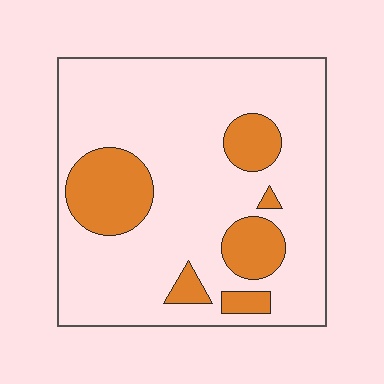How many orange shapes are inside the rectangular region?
6.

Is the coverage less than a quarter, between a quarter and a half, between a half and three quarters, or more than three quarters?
Less than a quarter.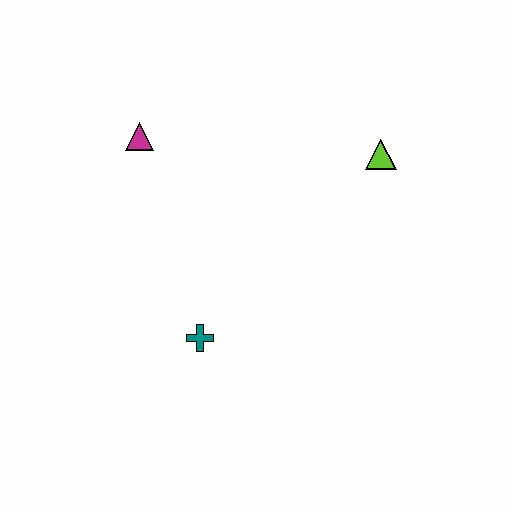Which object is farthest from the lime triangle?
The teal cross is farthest from the lime triangle.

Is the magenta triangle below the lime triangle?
No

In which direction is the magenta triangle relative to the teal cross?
The magenta triangle is above the teal cross.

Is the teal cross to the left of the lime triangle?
Yes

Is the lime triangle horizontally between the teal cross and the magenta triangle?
No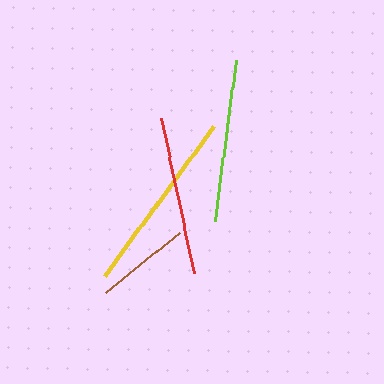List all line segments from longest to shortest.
From longest to shortest: yellow, lime, red, brown.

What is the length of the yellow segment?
The yellow segment is approximately 185 pixels long.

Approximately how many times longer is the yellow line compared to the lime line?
The yellow line is approximately 1.1 times the length of the lime line.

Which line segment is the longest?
The yellow line is the longest at approximately 185 pixels.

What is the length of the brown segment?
The brown segment is approximately 96 pixels long.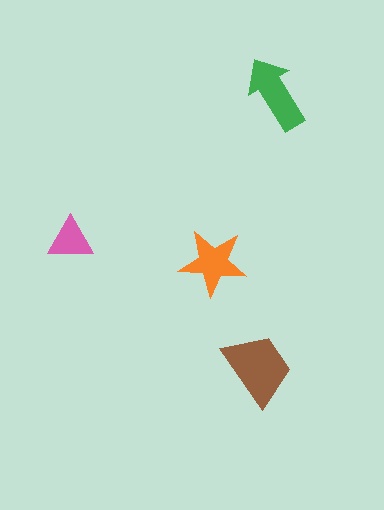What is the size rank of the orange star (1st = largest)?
3rd.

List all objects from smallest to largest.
The pink triangle, the orange star, the green arrow, the brown trapezoid.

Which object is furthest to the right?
The green arrow is rightmost.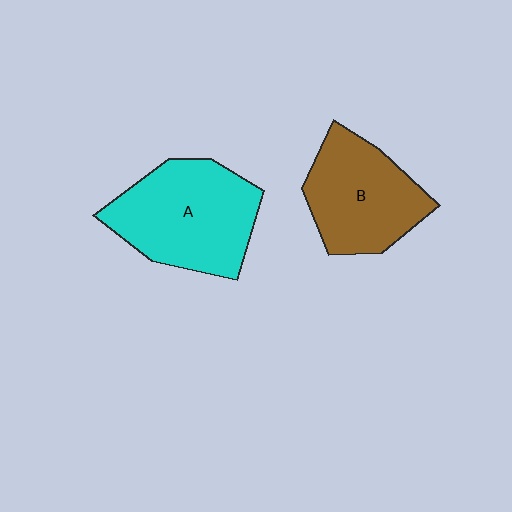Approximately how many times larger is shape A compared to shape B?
Approximately 1.2 times.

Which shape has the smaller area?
Shape B (brown).